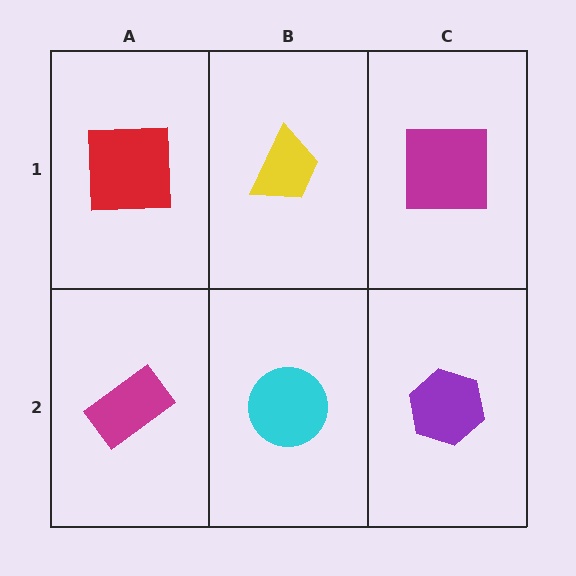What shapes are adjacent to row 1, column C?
A purple hexagon (row 2, column C), a yellow trapezoid (row 1, column B).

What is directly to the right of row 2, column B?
A purple hexagon.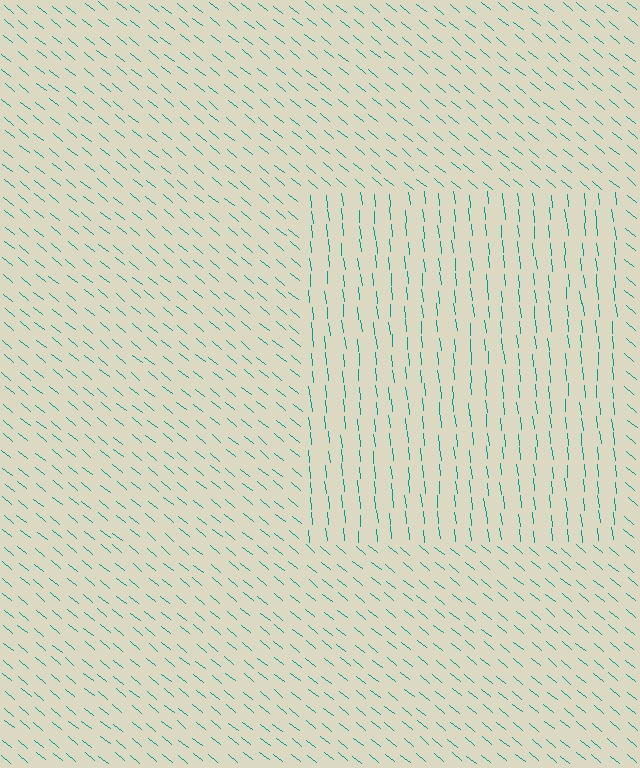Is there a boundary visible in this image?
Yes, there is a texture boundary formed by a change in line orientation.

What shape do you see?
I see a rectangle.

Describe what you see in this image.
The image is filled with small teal line segments. A rectangle region in the image has lines oriented differently from the surrounding lines, creating a visible texture boundary.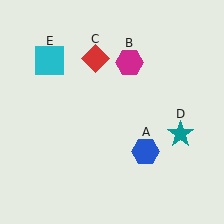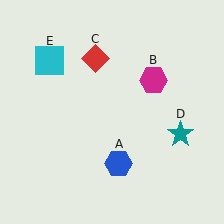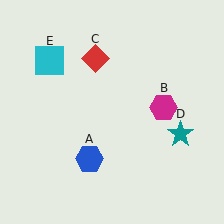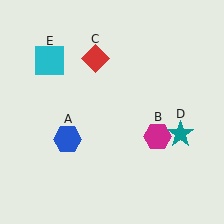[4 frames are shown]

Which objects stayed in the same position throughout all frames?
Red diamond (object C) and teal star (object D) and cyan square (object E) remained stationary.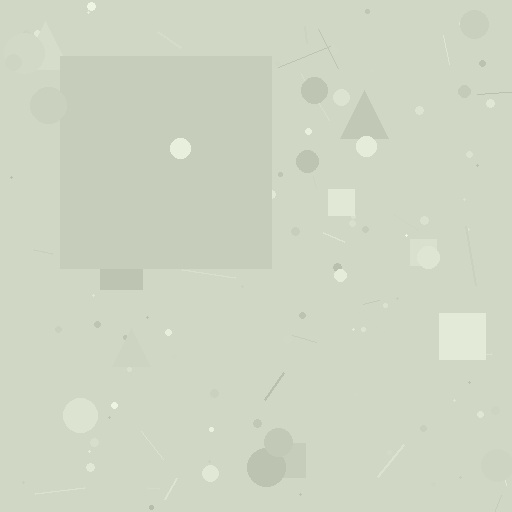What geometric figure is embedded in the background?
A square is embedded in the background.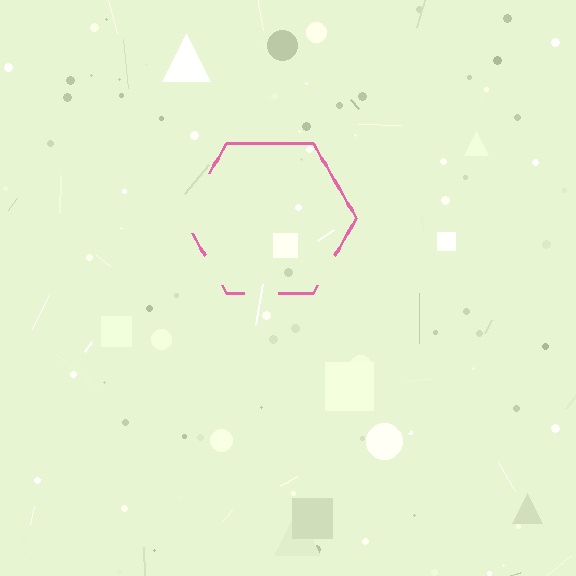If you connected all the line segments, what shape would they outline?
They would outline a hexagon.